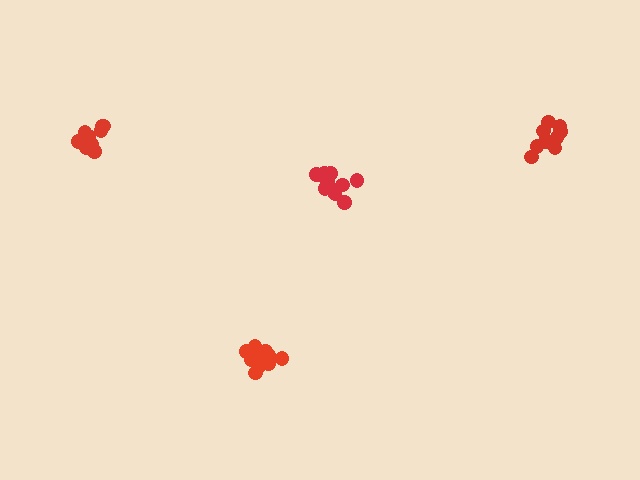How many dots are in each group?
Group 1: 12 dots, Group 2: 13 dots, Group 3: 10 dots, Group 4: 10 dots (45 total).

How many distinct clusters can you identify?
There are 4 distinct clusters.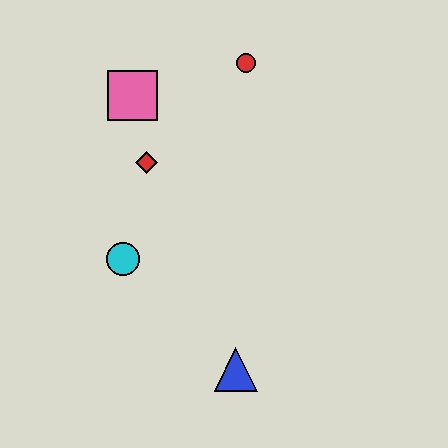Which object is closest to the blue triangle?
The cyan circle is closest to the blue triangle.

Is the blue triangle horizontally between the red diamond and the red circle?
Yes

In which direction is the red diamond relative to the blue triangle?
The red diamond is above the blue triangle.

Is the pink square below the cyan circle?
No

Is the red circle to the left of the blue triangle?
No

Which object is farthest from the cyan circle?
The red circle is farthest from the cyan circle.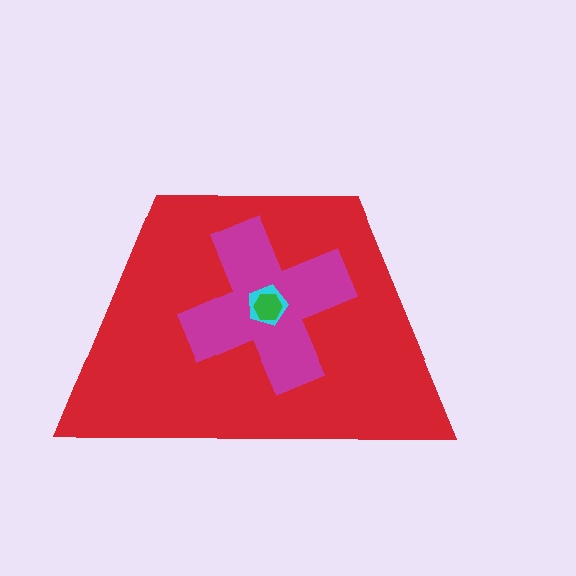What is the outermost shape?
The red trapezoid.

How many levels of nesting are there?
4.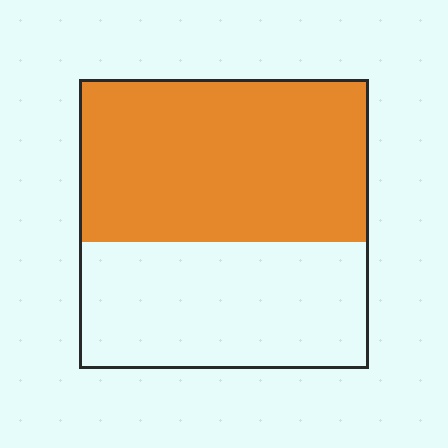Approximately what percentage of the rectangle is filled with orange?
Approximately 55%.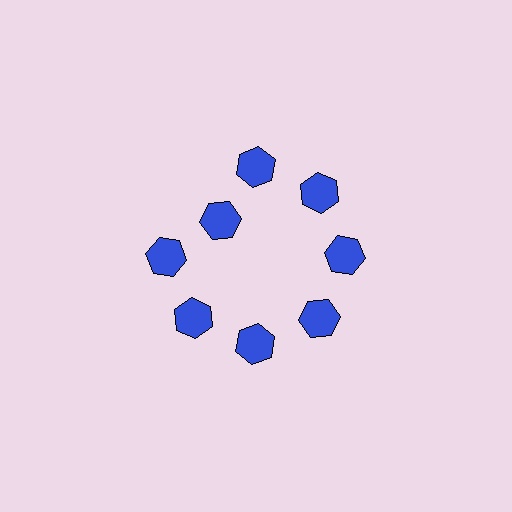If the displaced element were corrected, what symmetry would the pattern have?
It would have 8-fold rotational symmetry — the pattern would map onto itself every 45 degrees.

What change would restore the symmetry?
The symmetry would be restored by moving it outward, back onto the ring so that all 8 hexagons sit at equal angles and equal distance from the center.